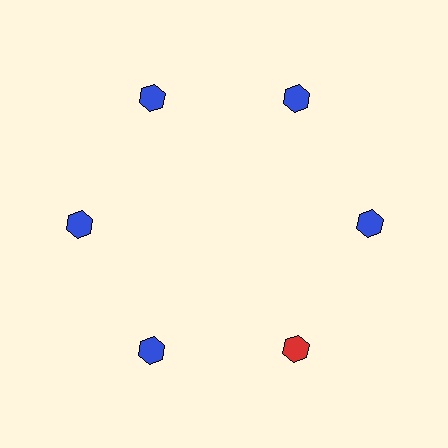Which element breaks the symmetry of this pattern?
The red hexagon at roughly the 5 o'clock position breaks the symmetry. All other shapes are blue hexagons.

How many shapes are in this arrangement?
There are 6 shapes arranged in a ring pattern.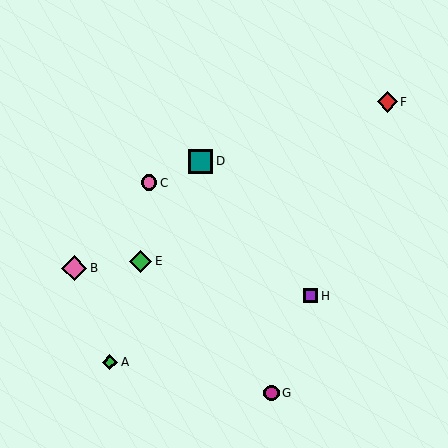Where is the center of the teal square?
The center of the teal square is at (201, 161).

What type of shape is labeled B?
Shape B is a pink diamond.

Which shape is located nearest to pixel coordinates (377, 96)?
The red diamond (labeled F) at (387, 102) is nearest to that location.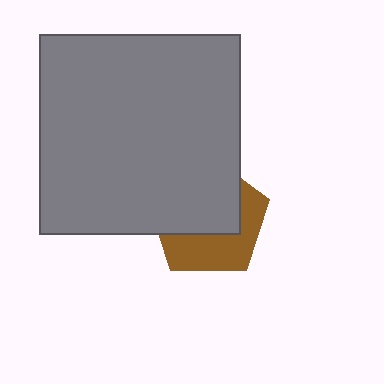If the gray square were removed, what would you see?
You would see the complete brown pentagon.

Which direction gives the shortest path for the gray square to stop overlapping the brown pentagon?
Moving toward the upper-left gives the shortest separation.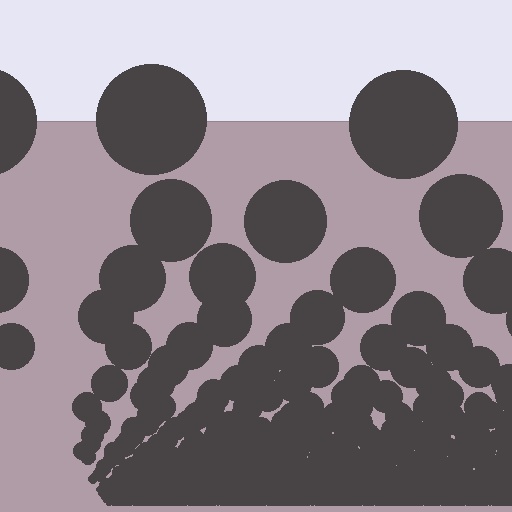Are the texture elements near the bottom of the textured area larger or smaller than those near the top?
Smaller. The gradient is inverted — elements near the bottom are smaller and denser.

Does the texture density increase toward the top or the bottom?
Density increases toward the bottom.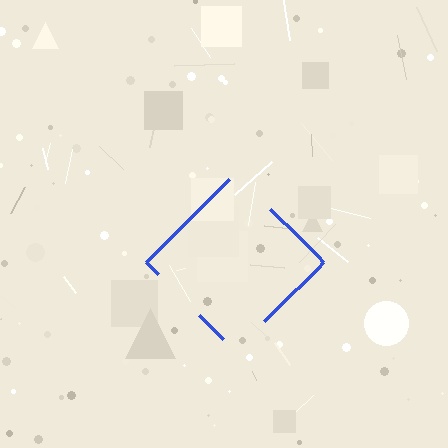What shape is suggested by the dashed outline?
The dashed outline suggests a diamond.